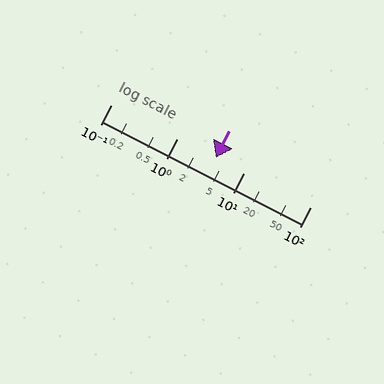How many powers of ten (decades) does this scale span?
The scale spans 3 decades, from 0.1 to 100.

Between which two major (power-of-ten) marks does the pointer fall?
The pointer is between 1 and 10.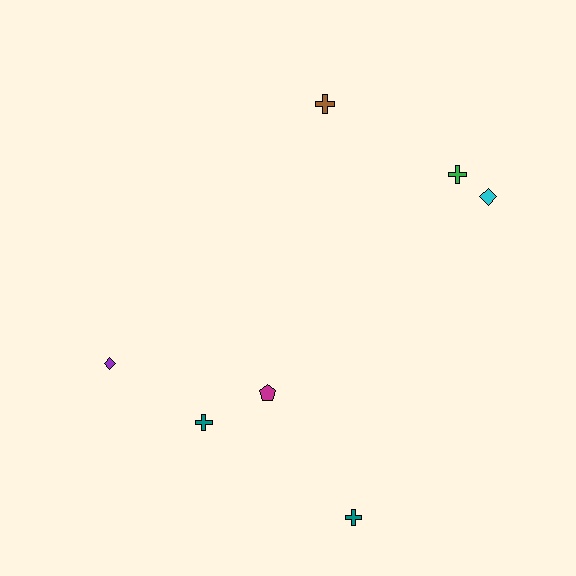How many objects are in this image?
There are 7 objects.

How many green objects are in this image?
There is 1 green object.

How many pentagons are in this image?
There is 1 pentagon.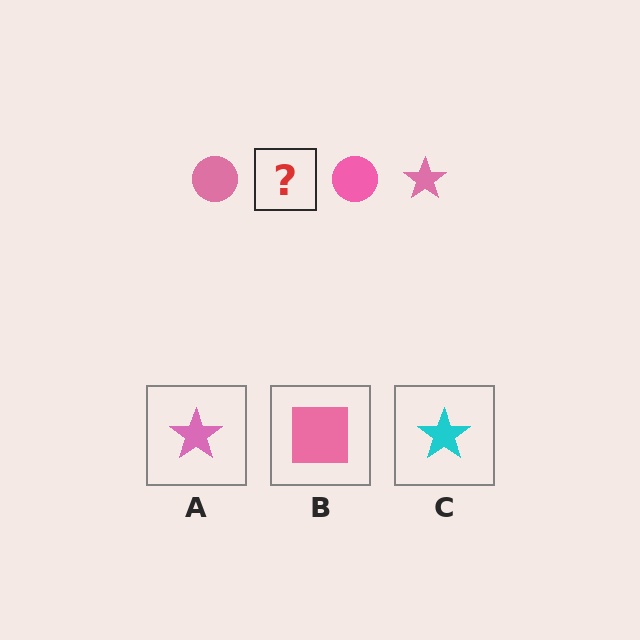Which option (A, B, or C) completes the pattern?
A.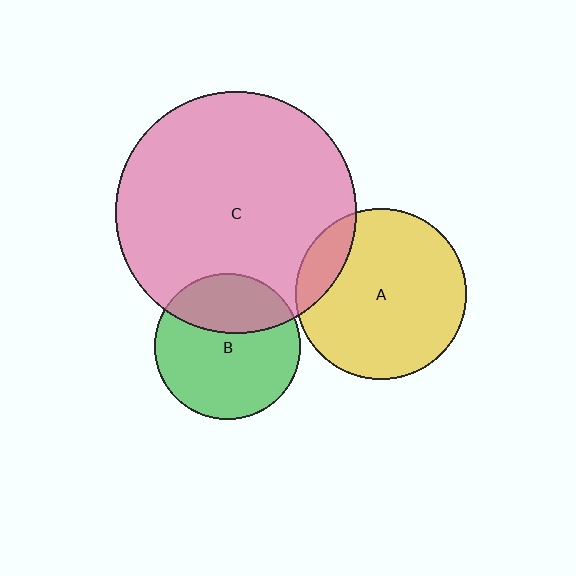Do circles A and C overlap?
Yes.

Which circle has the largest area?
Circle C (pink).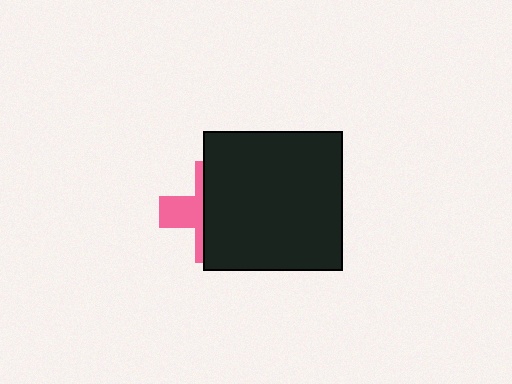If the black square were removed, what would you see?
You would see the complete pink cross.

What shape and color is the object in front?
The object in front is a black square.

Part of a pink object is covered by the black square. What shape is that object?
It is a cross.